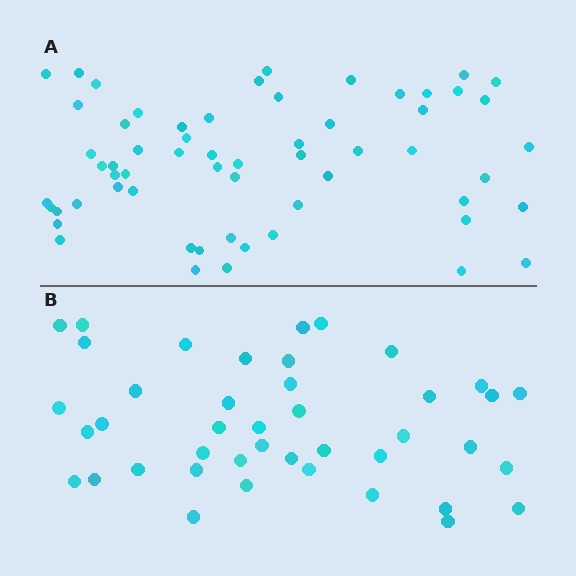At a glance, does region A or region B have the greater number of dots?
Region A (the top region) has more dots.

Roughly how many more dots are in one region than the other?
Region A has approximately 20 more dots than region B.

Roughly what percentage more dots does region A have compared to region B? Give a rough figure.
About 45% more.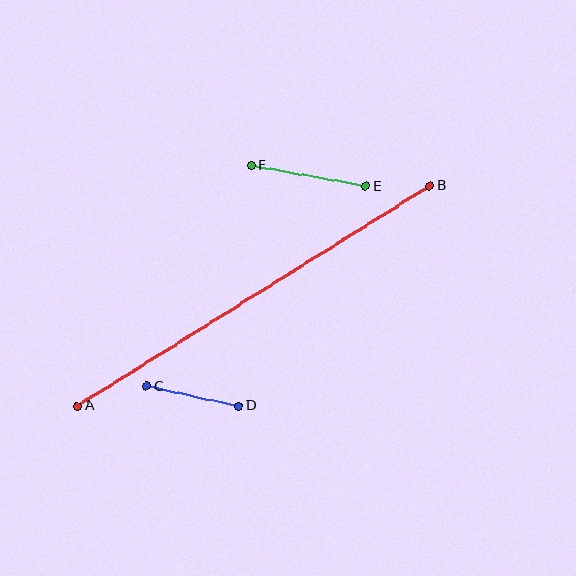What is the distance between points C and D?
The distance is approximately 94 pixels.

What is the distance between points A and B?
The distance is approximately 416 pixels.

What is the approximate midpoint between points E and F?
The midpoint is at approximately (309, 176) pixels.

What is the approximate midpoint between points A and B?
The midpoint is at approximately (253, 296) pixels.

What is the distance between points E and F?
The distance is approximately 116 pixels.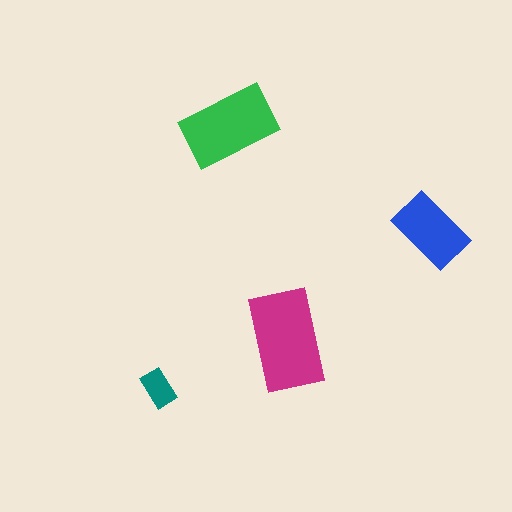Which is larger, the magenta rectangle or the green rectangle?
The magenta one.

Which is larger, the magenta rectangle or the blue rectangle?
The magenta one.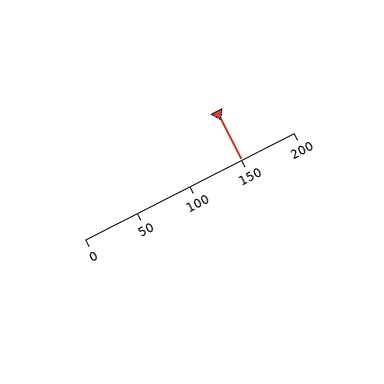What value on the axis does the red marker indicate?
The marker indicates approximately 150.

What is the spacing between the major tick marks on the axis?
The major ticks are spaced 50 apart.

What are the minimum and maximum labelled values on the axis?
The axis runs from 0 to 200.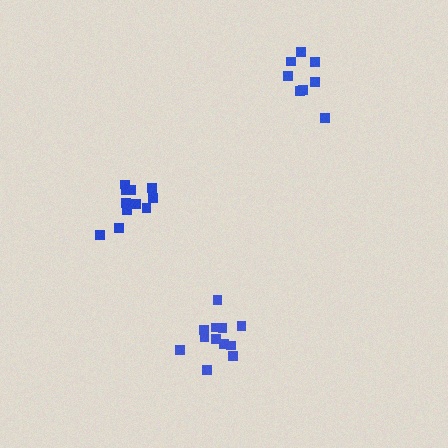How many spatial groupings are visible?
There are 3 spatial groupings.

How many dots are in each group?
Group 1: 8 dots, Group 2: 11 dots, Group 3: 12 dots (31 total).